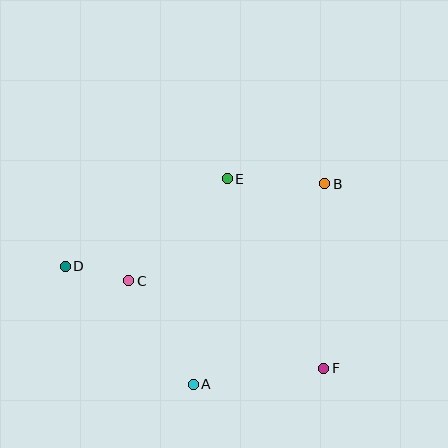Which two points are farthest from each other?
Points D and F are farthest from each other.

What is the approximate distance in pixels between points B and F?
The distance between B and F is approximately 184 pixels.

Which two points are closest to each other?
Points C and D are closest to each other.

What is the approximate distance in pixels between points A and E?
The distance between A and E is approximately 208 pixels.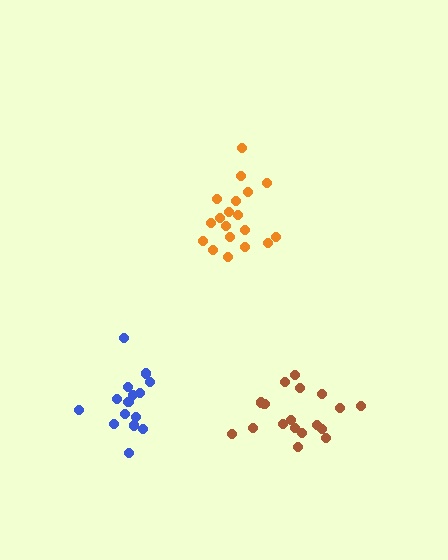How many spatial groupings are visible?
There are 3 spatial groupings.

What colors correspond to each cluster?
The clusters are colored: brown, orange, blue.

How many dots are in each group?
Group 1: 18 dots, Group 2: 19 dots, Group 3: 15 dots (52 total).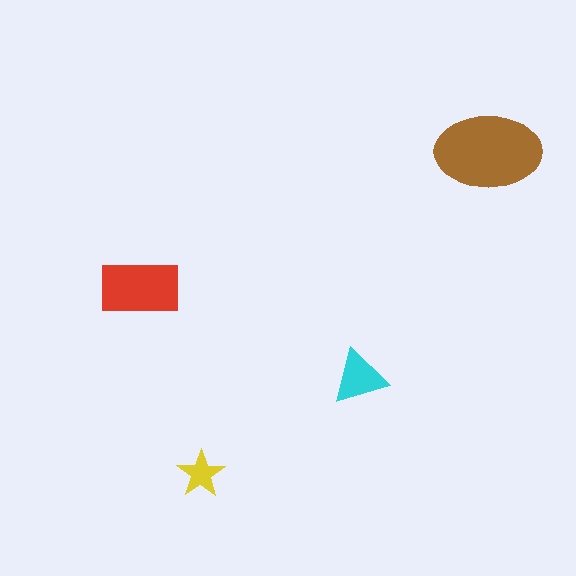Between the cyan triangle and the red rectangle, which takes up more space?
The red rectangle.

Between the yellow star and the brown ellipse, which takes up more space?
The brown ellipse.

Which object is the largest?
The brown ellipse.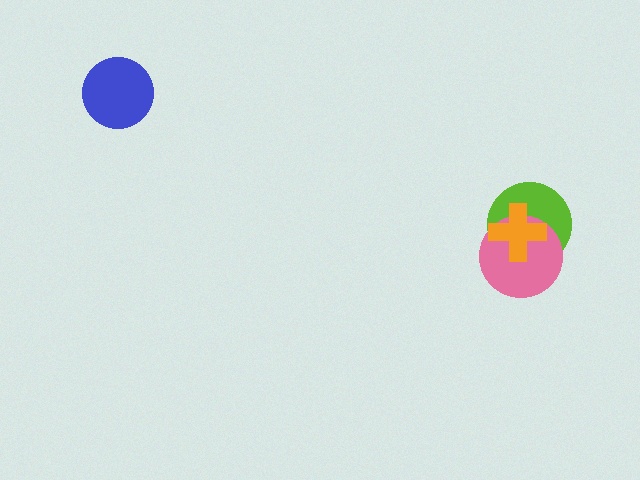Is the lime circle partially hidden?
Yes, it is partially covered by another shape.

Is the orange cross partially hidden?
No, no other shape covers it.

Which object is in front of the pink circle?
The orange cross is in front of the pink circle.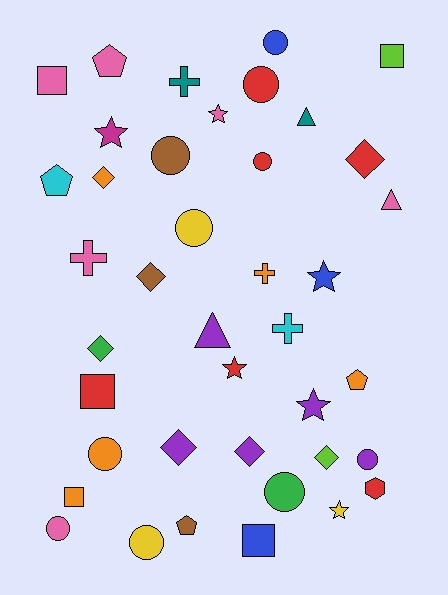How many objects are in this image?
There are 40 objects.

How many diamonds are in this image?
There are 7 diamonds.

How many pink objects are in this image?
There are 6 pink objects.